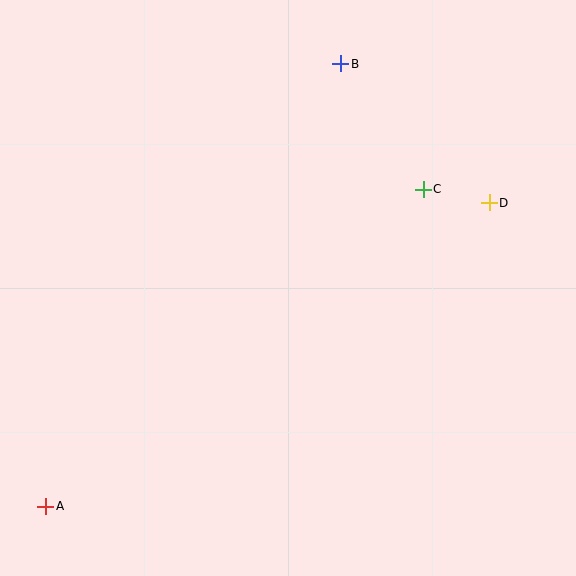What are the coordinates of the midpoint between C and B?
The midpoint between C and B is at (382, 127).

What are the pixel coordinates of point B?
Point B is at (341, 64).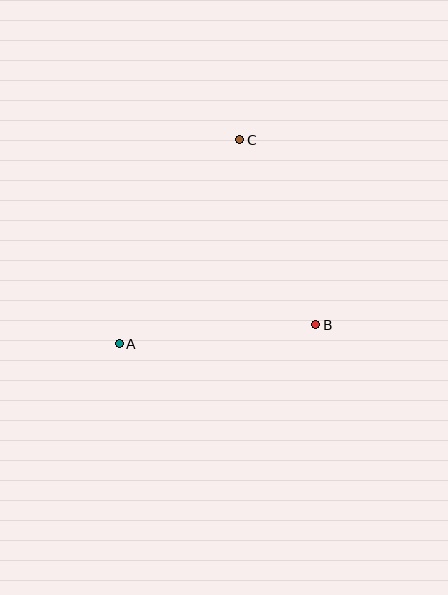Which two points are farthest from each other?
Points A and C are farthest from each other.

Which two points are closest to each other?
Points A and B are closest to each other.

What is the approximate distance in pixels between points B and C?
The distance between B and C is approximately 200 pixels.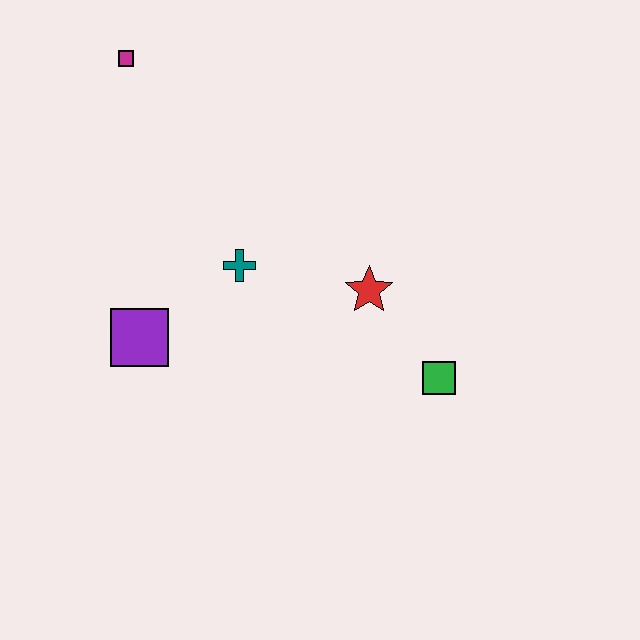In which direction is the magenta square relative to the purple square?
The magenta square is above the purple square.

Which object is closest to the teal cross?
The purple square is closest to the teal cross.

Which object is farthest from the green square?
The magenta square is farthest from the green square.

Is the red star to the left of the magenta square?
No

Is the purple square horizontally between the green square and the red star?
No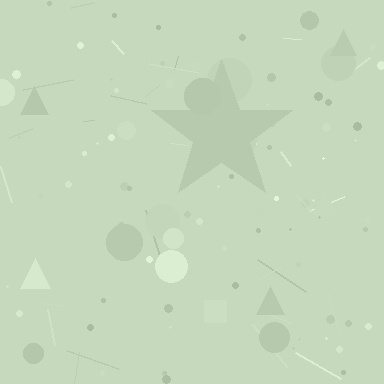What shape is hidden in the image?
A star is hidden in the image.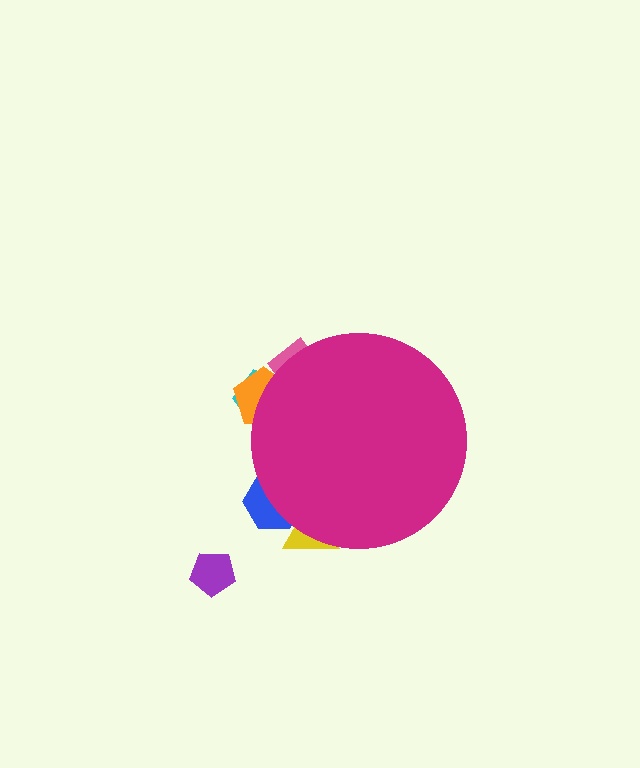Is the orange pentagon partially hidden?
Yes, the orange pentagon is partially hidden behind the magenta circle.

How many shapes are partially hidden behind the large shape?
5 shapes are partially hidden.